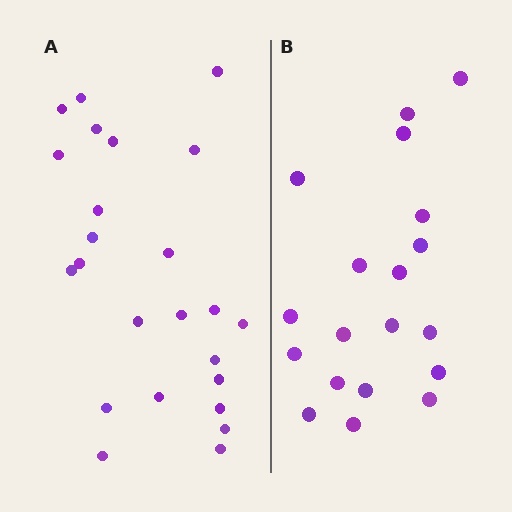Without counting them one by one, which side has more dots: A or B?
Region A (the left region) has more dots.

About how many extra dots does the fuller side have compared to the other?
Region A has about 5 more dots than region B.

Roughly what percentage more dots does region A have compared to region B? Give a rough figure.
About 25% more.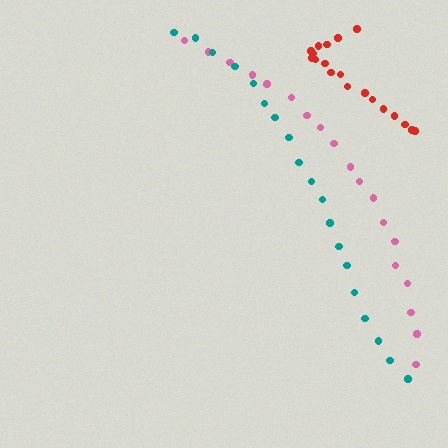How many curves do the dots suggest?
There are 3 distinct paths.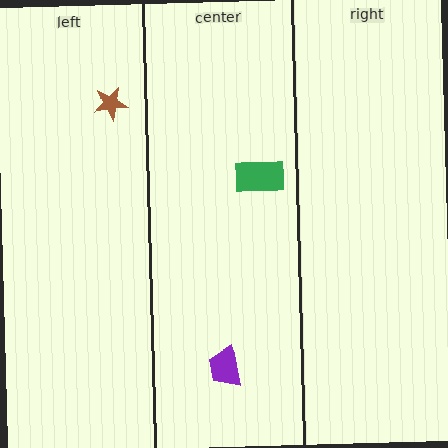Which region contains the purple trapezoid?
The center region.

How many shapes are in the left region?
1.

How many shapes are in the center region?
2.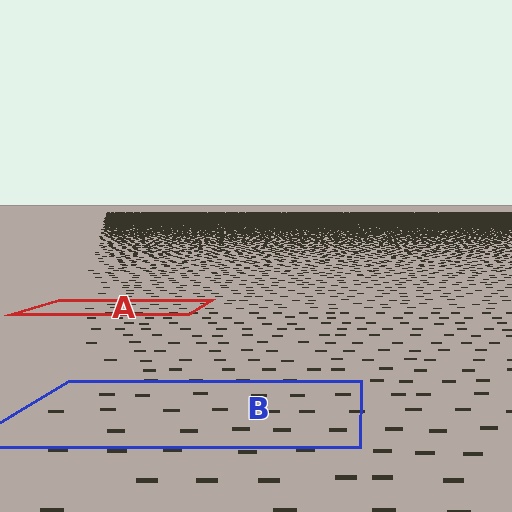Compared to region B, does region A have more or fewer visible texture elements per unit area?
Region A has more texture elements per unit area — they are packed more densely because it is farther away.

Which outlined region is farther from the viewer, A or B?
Region A is farther from the viewer — the texture elements inside it appear smaller and more densely packed.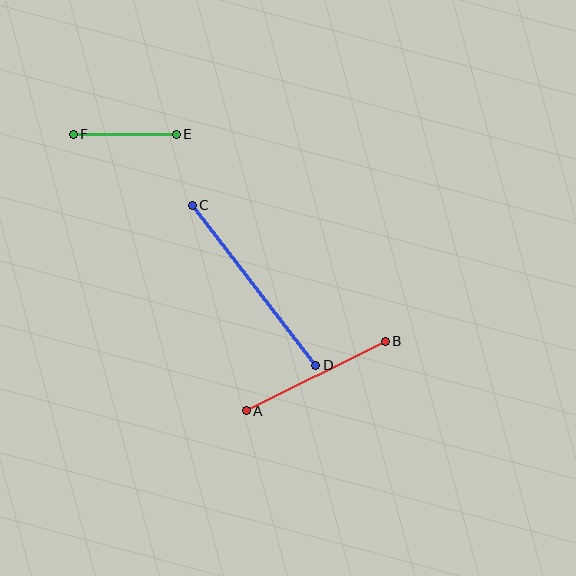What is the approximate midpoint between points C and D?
The midpoint is at approximately (254, 285) pixels.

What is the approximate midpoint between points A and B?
The midpoint is at approximately (316, 376) pixels.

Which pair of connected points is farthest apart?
Points C and D are farthest apart.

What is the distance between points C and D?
The distance is approximately 202 pixels.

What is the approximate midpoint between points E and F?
The midpoint is at approximately (125, 134) pixels.